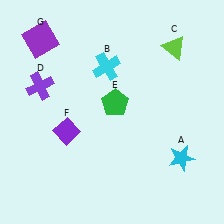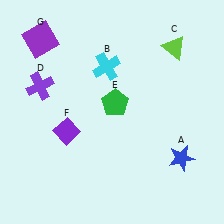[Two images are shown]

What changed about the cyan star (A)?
In Image 1, A is cyan. In Image 2, it changed to blue.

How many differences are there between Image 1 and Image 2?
There is 1 difference between the two images.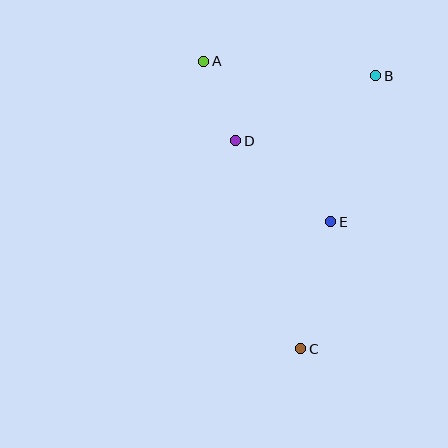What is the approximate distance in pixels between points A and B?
The distance between A and B is approximately 172 pixels.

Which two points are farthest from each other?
Points A and C are farthest from each other.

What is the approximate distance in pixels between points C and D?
The distance between C and D is approximately 218 pixels.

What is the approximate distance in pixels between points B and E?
The distance between B and E is approximately 153 pixels.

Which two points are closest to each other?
Points A and D are closest to each other.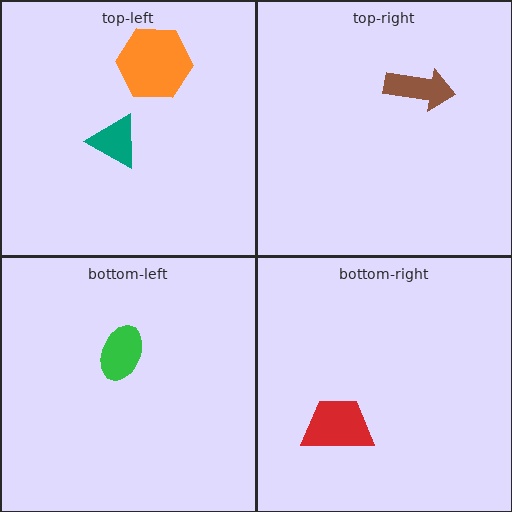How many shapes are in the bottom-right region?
1.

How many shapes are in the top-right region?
1.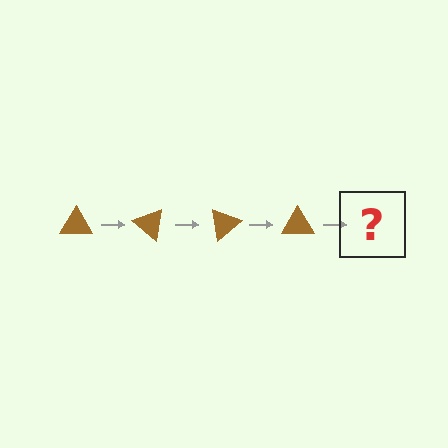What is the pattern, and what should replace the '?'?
The pattern is that the triangle rotates 40 degrees each step. The '?' should be a brown triangle rotated 160 degrees.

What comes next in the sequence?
The next element should be a brown triangle rotated 160 degrees.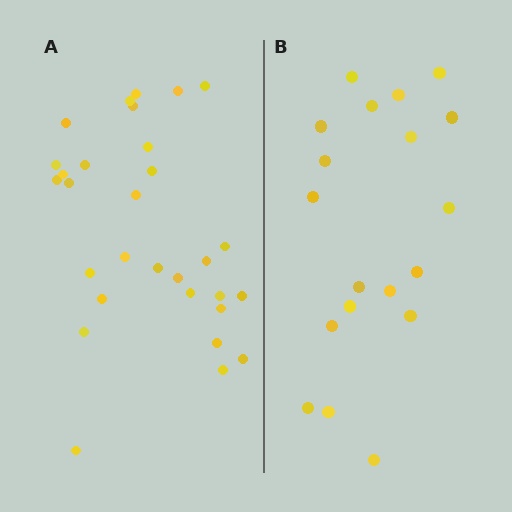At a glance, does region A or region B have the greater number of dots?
Region A (the left region) has more dots.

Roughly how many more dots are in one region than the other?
Region A has roughly 12 or so more dots than region B.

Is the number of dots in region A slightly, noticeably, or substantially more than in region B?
Region A has substantially more. The ratio is roughly 1.6 to 1.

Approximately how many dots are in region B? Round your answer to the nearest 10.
About 20 dots. (The exact count is 19, which rounds to 20.)